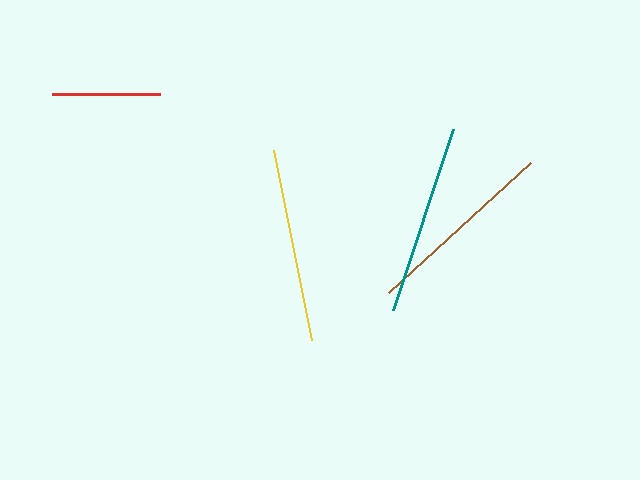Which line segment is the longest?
The yellow line is the longest at approximately 194 pixels.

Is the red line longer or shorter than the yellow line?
The yellow line is longer than the red line.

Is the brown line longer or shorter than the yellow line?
The yellow line is longer than the brown line.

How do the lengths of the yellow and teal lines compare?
The yellow and teal lines are approximately the same length.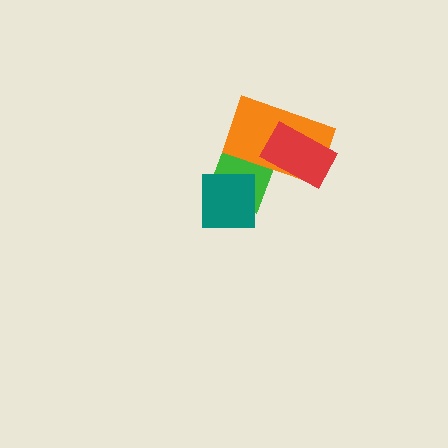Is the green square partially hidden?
Yes, it is partially covered by another shape.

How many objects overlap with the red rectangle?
1 object overlaps with the red rectangle.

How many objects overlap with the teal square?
1 object overlaps with the teal square.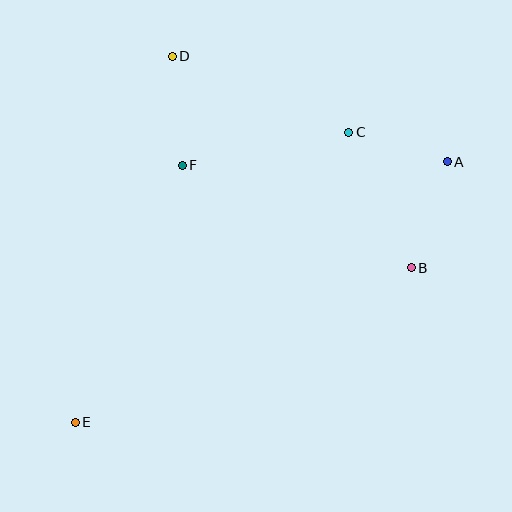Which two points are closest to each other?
Points A and C are closest to each other.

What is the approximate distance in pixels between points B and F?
The distance between B and F is approximately 251 pixels.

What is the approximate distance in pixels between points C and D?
The distance between C and D is approximately 192 pixels.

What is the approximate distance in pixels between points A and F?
The distance between A and F is approximately 265 pixels.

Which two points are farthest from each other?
Points A and E are farthest from each other.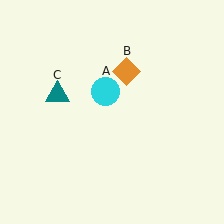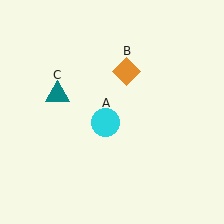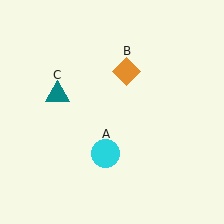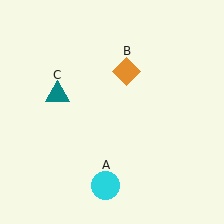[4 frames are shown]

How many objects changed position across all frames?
1 object changed position: cyan circle (object A).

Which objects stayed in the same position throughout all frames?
Orange diamond (object B) and teal triangle (object C) remained stationary.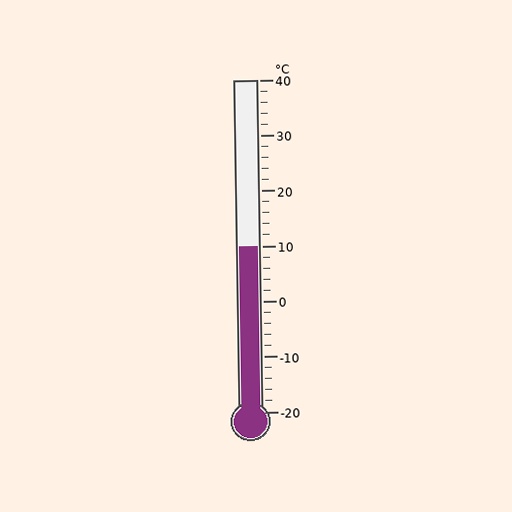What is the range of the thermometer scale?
The thermometer scale ranges from -20°C to 40°C.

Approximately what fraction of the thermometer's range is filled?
The thermometer is filled to approximately 50% of its range.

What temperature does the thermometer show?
The thermometer shows approximately 10°C.